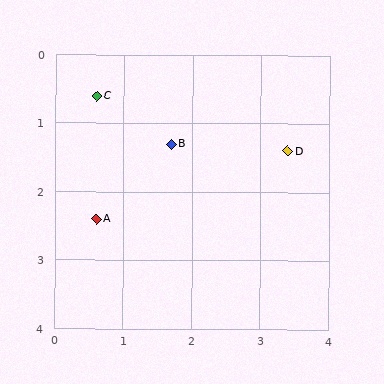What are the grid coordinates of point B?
Point B is at approximately (1.7, 1.3).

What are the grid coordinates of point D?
Point D is at approximately (3.4, 1.4).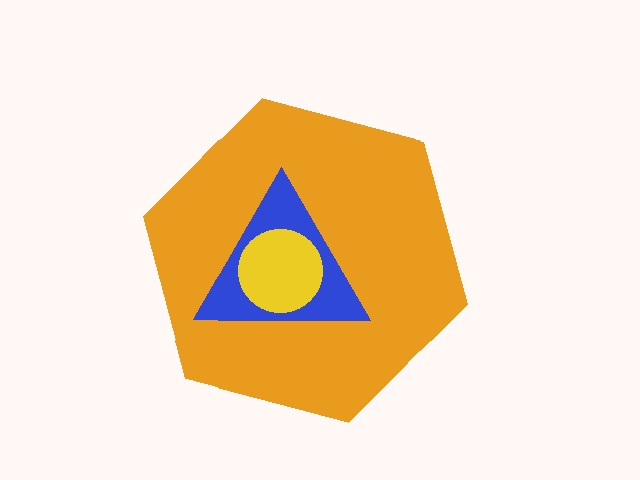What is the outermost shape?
The orange hexagon.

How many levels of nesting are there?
3.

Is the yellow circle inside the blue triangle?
Yes.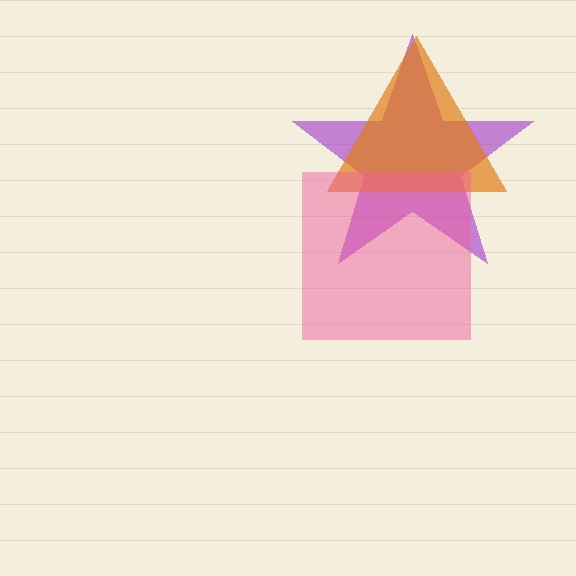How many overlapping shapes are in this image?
There are 3 overlapping shapes in the image.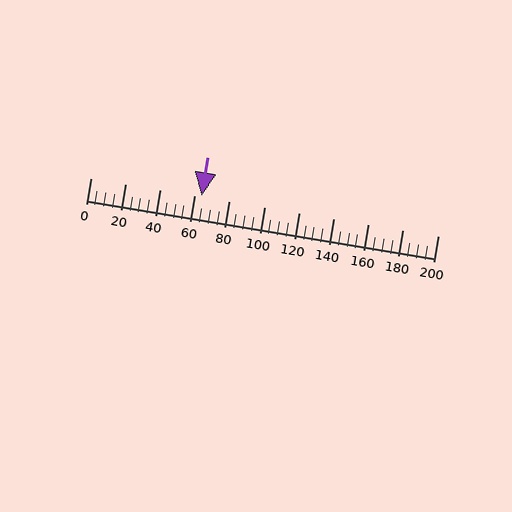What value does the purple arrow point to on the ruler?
The purple arrow points to approximately 64.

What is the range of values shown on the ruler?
The ruler shows values from 0 to 200.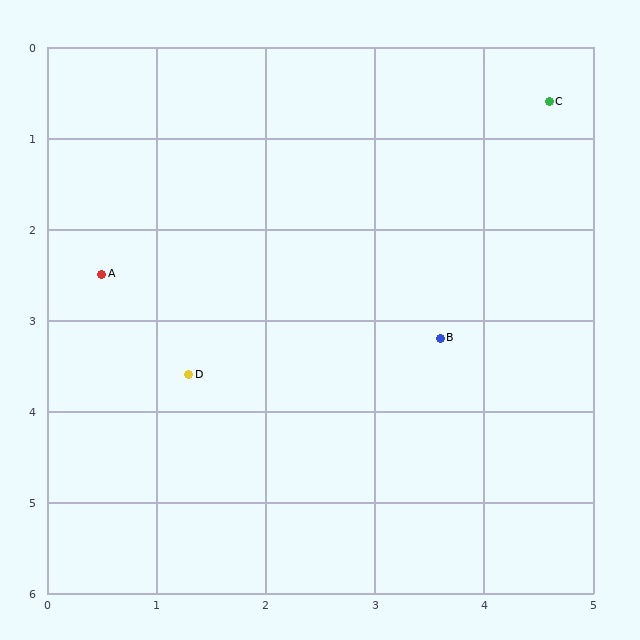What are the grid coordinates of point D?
Point D is at approximately (1.3, 3.6).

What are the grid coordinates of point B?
Point B is at approximately (3.6, 3.2).